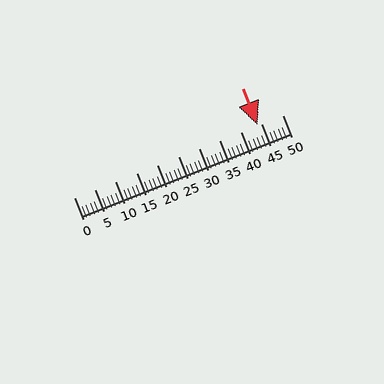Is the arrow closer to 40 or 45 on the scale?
The arrow is closer to 45.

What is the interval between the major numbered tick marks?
The major tick marks are spaced 5 units apart.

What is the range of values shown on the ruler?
The ruler shows values from 0 to 50.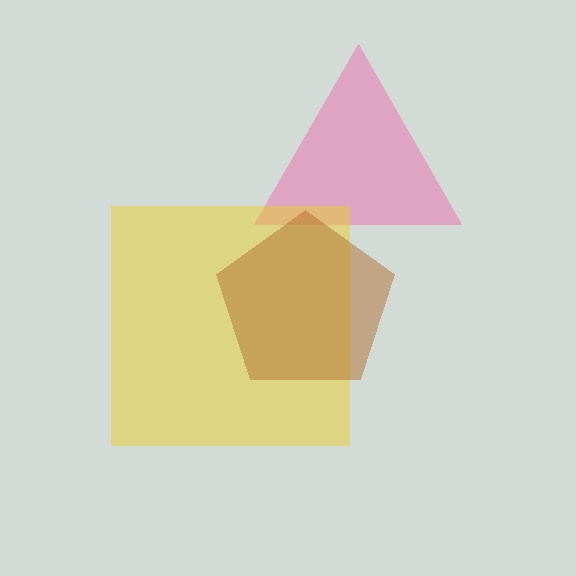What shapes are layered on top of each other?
The layered shapes are: a pink triangle, a yellow square, a brown pentagon.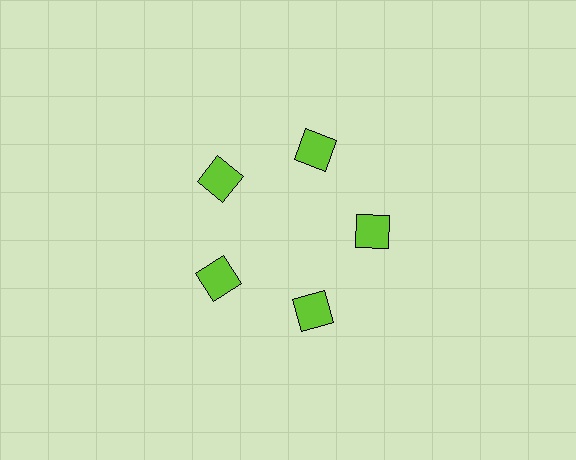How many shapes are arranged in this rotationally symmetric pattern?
There are 5 shapes, arranged in 5 groups of 1.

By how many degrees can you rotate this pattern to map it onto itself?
The pattern maps onto itself every 72 degrees of rotation.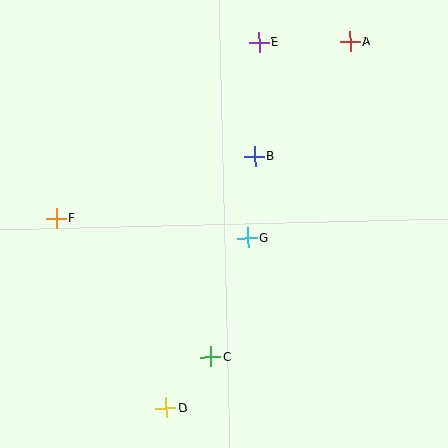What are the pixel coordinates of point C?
Point C is at (211, 357).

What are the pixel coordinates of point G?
Point G is at (248, 238).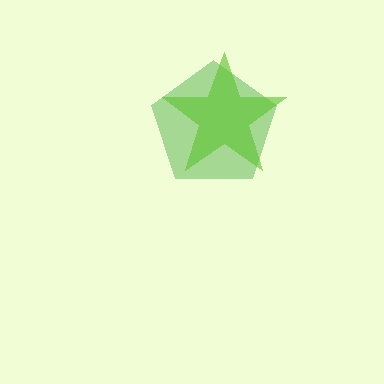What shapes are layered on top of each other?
The layered shapes are: a green pentagon, a lime star.